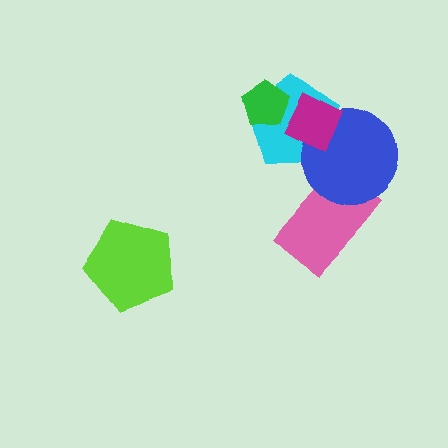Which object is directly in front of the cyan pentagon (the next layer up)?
The green pentagon is directly in front of the cyan pentagon.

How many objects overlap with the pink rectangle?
1 object overlaps with the pink rectangle.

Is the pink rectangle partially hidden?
Yes, it is partially covered by another shape.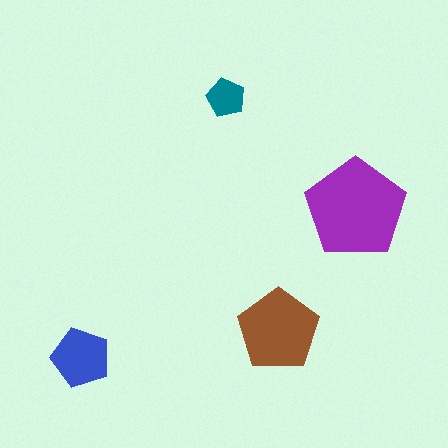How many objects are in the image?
There are 4 objects in the image.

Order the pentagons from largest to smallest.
the purple one, the brown one, the blue one, the teal one.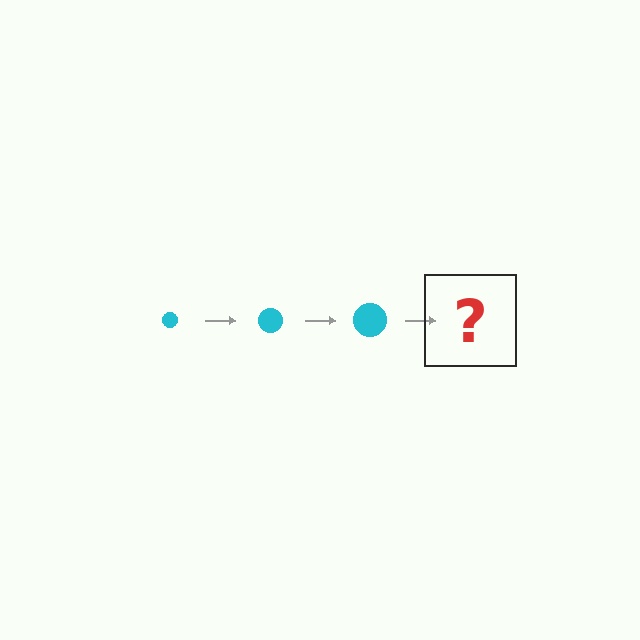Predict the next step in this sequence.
The next step is a cyan circle, larger than the previous one.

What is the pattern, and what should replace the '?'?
The pattern is that the circle gets progressively larger each step. The '?' should be a cyan circle, larger than the previous one.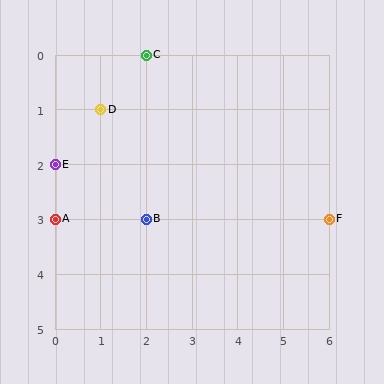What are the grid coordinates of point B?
Point B is at grid coordinates (2, 3).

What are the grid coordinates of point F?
Point F is at grid coordinates (6, 3).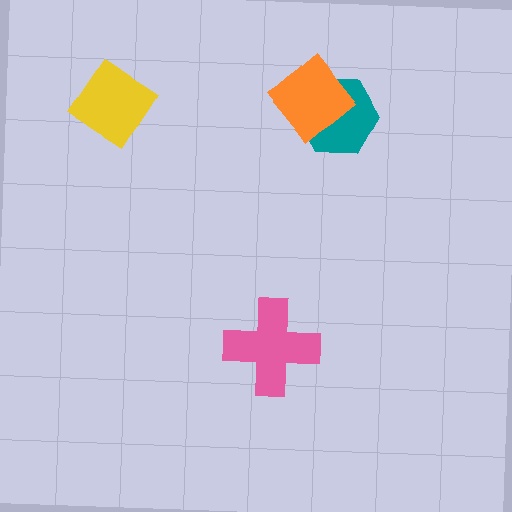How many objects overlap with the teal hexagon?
1 object overlaps with the teal hexagon.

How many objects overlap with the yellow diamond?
0 objects overlap with the yellow diamond.